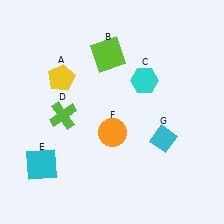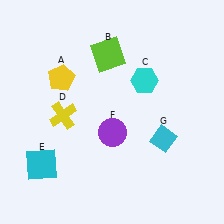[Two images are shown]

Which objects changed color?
D changed from lime to yellow. F changed from orange to purple.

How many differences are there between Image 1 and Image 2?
There are 2 differences between the two images.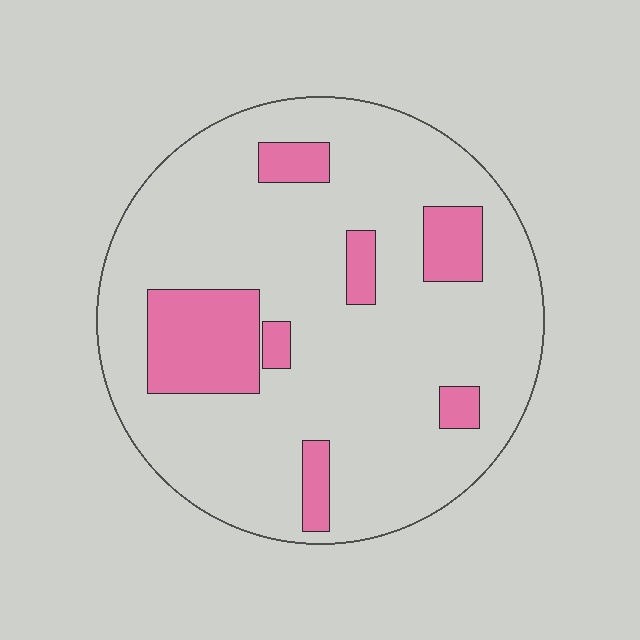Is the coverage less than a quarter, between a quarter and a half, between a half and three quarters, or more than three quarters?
Less than a quarter.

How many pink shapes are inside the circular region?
7.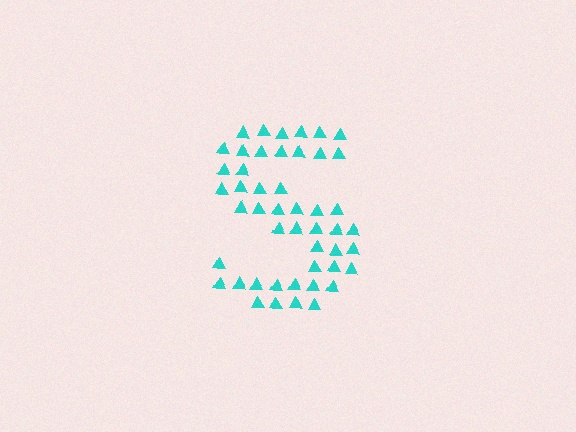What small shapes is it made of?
It is made of small triangles.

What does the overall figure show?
The overall figure shows the letter S.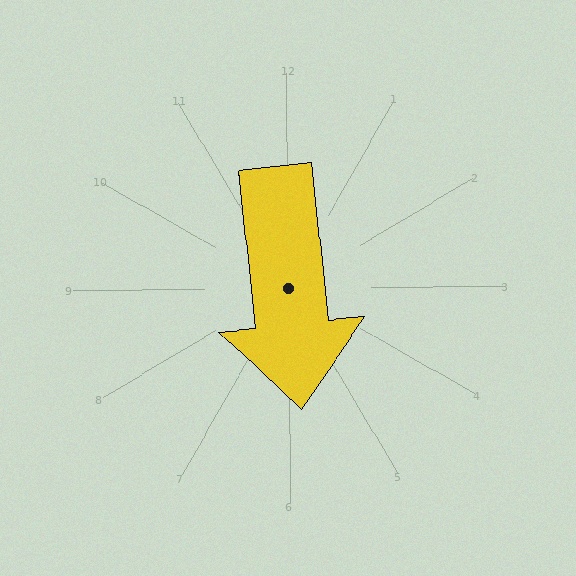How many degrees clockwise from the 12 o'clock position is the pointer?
Approximately 174 degrees.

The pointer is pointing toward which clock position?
Roughly 6 o'clock.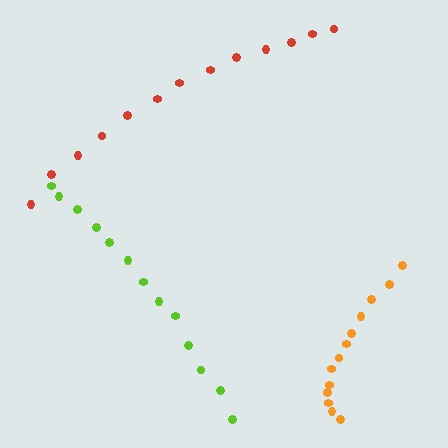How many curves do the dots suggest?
There are 3 distinct paths.